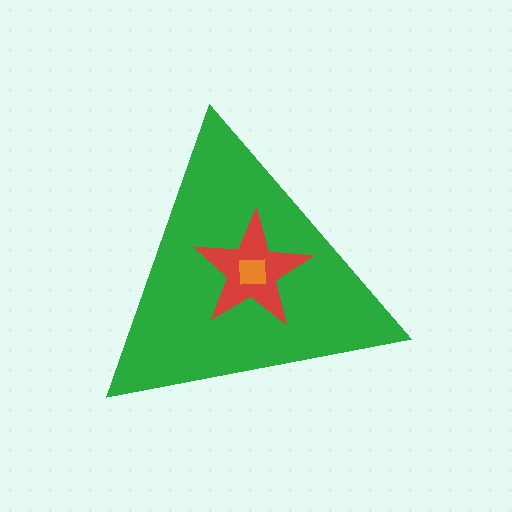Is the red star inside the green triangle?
Yes.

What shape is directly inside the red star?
The orange square.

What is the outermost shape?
The green triangle.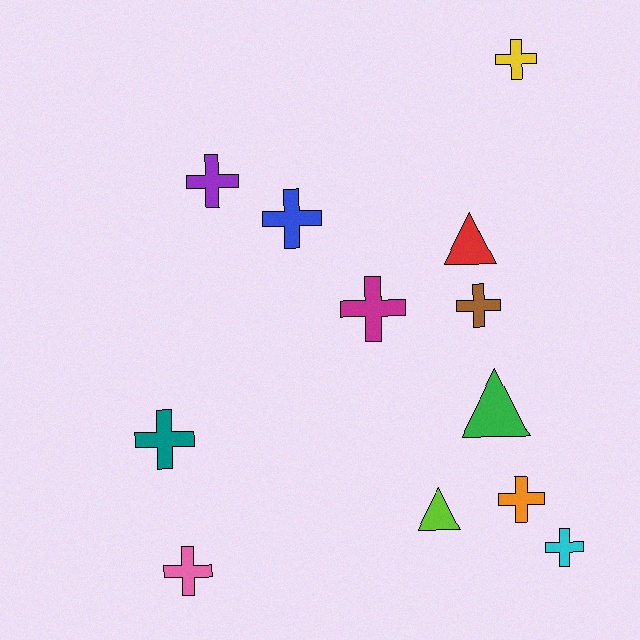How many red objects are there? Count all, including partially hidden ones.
There is 1 red object.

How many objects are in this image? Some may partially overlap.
There are 12 objects.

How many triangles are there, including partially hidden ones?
There are 3 triangles.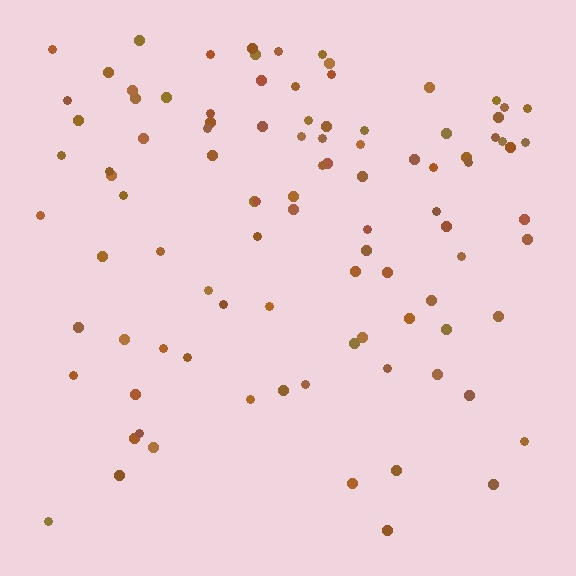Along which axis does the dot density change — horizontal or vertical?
Vertical.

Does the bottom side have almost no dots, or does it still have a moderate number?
Still a moderate number, just noticeably fewer than the top.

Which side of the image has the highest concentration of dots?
The top.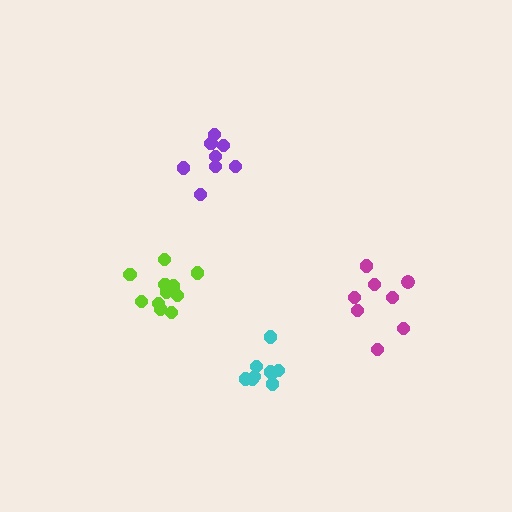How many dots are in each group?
Group 1: 11 dots, Group 2: 8 dots, Group 3: 8 dots, Group 4: 9 dots (36 total).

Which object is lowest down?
The cyan cluster is bottommost.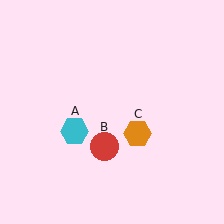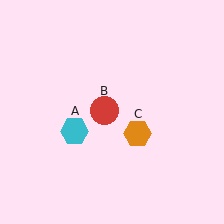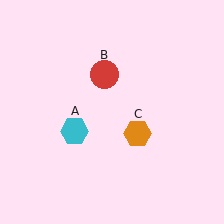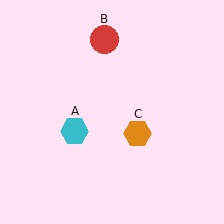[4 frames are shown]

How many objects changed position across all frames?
1 object changed position: red circle (object B).